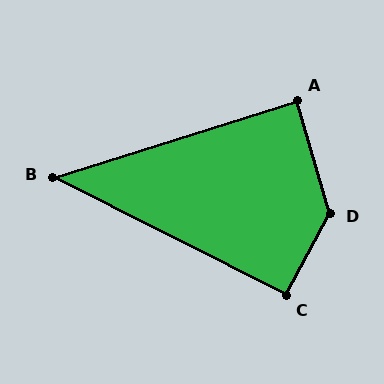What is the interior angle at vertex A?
Approximately 88 degrees (approximately right).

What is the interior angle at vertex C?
Approximately 92 degrees (approximately right).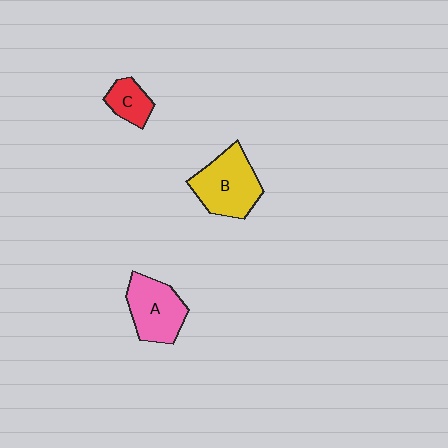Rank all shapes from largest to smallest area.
From largest to smallest: B (yellow), A (pink), C (red).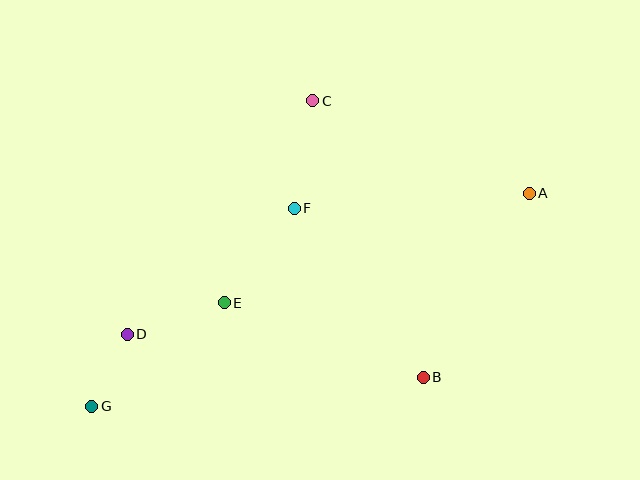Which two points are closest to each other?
Points D and G are closest to each other.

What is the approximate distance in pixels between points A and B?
The distance between A and B is approximately 212 pixels.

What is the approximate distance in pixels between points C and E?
The distance between C and E is approximately 220 pixels.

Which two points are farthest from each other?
Points A and G are farthest from each other.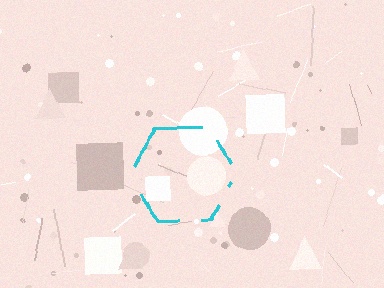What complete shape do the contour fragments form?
The contour fragments form a hexagon.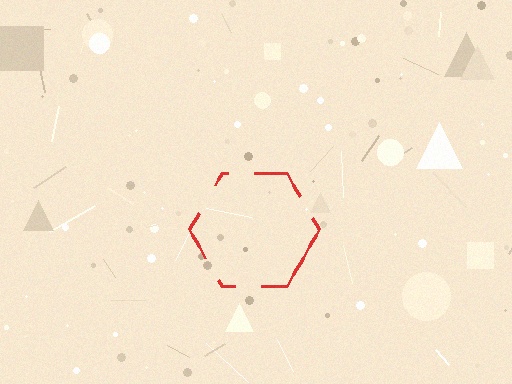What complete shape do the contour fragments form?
The contour fragments form a hexagon.